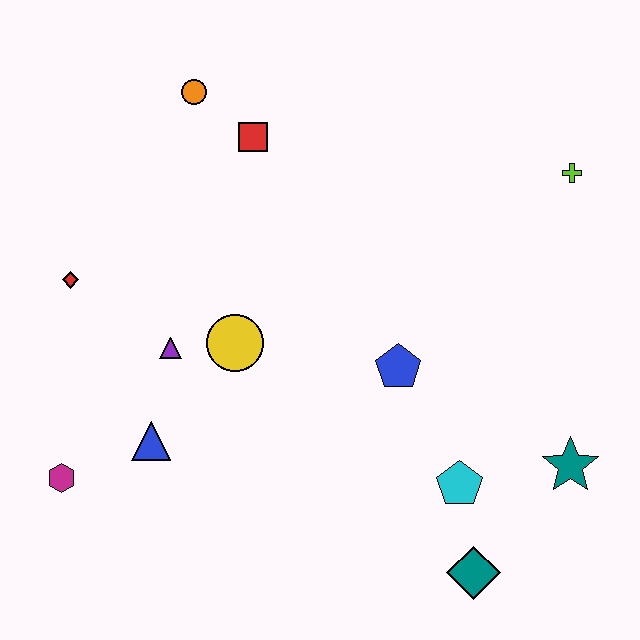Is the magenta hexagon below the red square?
Yes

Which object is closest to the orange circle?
The red square is closest to the orange circle.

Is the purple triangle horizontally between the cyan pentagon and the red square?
No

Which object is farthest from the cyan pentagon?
The orange circle is farthest from the cyan pentagon.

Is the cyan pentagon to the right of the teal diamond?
No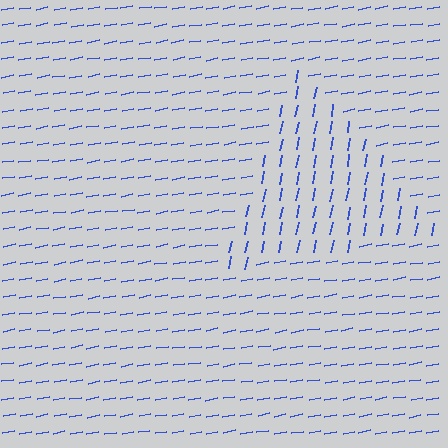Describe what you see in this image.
The image is filled with small blue line segments. A triangle region in the image has lines oriented differently from the surrounding lines, creating a visible texture boundary.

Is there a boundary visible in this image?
Yes, there is a texture boundary formed by a change in line orientation.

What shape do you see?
I see a triangle.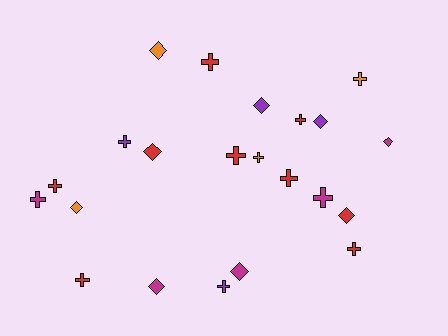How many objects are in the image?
There are 22 objects.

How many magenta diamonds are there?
There are 3 magenta diamonds.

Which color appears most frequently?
Red, with 9 objects.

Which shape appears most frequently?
Cross, with 13 objects.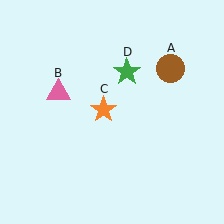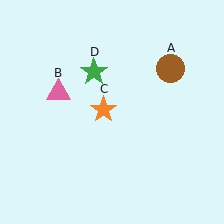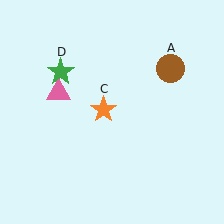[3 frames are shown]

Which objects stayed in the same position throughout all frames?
Brown circle (object A) and pink triangle (object B) and orange star (object C) remained stationary.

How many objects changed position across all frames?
1 object changed position: green star (object D).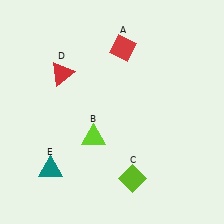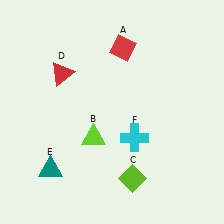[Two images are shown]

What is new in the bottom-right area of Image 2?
A cyan cross (F) was added in the bottom-right area of Image 2.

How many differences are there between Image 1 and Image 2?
There is 1 difference between the two images.